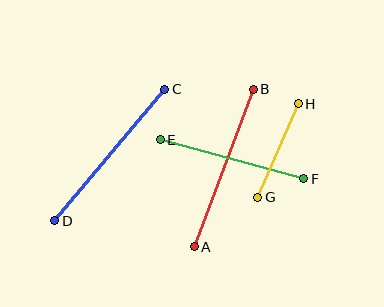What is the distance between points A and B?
The distance is approximately 168 pixels.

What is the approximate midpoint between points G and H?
The midpoint is at approximately (278, 150) pixels.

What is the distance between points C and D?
The distance is approximately 172 pixels.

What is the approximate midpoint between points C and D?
The midpoint is at approximately (110, 155) pixels.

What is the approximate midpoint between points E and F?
The midpoint is at approximately (232, 159) pixels.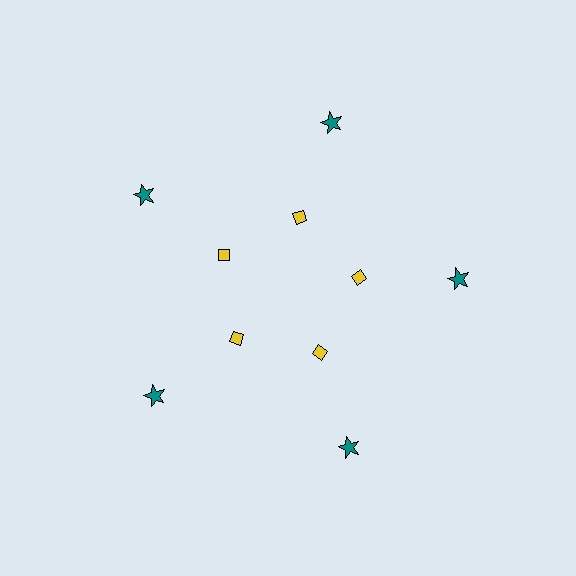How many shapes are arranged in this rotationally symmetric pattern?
There are 10 shapes, arranged in 5 groups of 2.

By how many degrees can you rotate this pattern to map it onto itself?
The pattern maps onto itself every 72 degrees of rotation.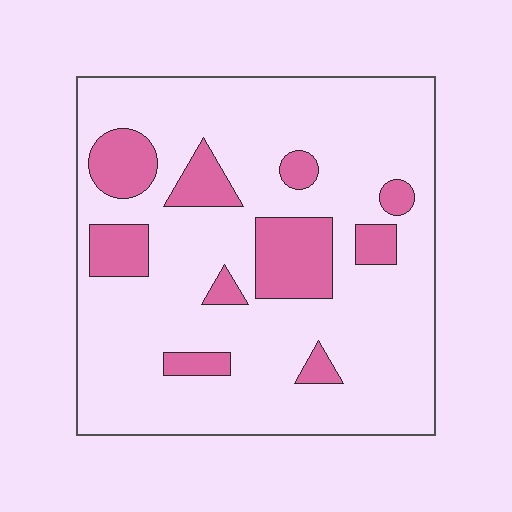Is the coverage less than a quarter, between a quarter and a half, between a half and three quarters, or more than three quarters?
Less than a quarter.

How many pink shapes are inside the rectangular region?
10.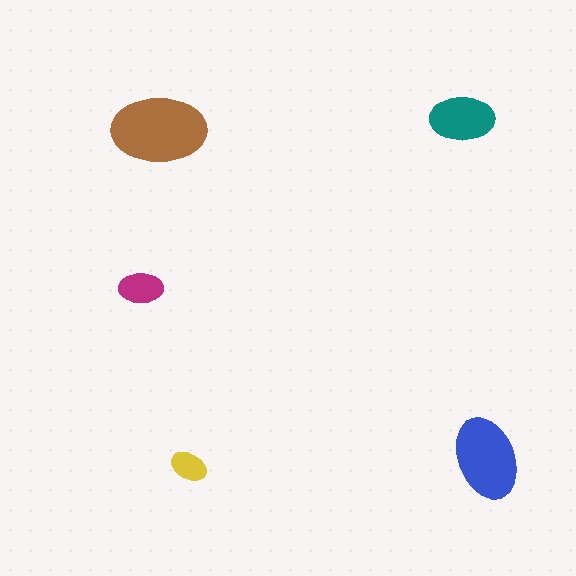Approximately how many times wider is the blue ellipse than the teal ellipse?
About 1.5 times wider.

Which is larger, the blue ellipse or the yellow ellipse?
The blue one.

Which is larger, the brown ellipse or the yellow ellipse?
The brown one.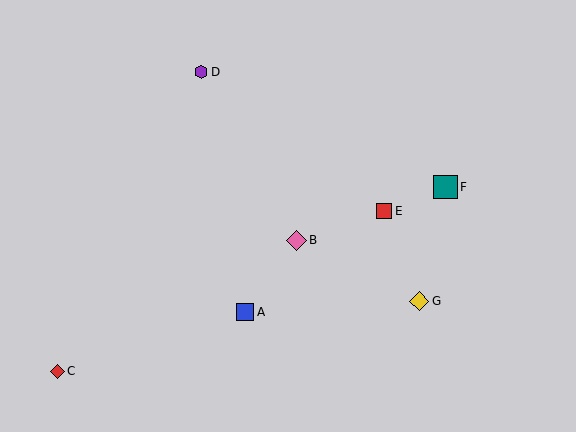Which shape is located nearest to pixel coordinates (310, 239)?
The pink diamond (labeled B) at (296, 240) is nearest to that location.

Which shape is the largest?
The teal square (labeled F) is the largest.